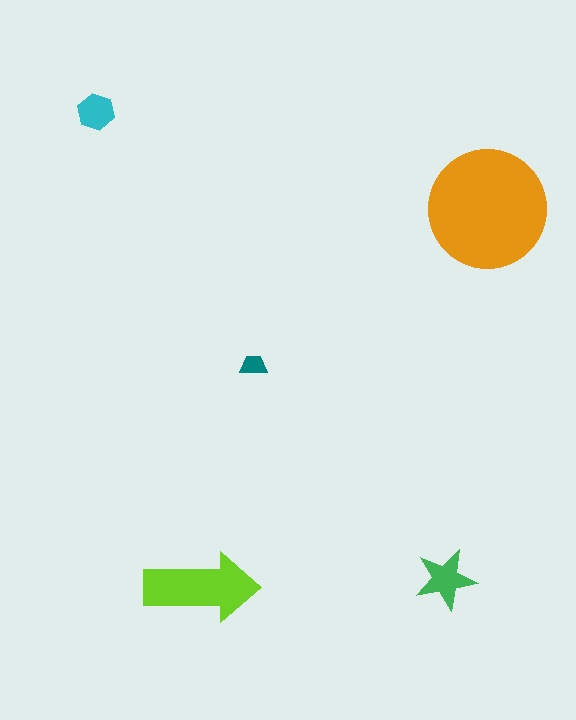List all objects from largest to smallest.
The orange circle, the lime arrow, the green star, the cyan hexagon, the teal trapezoid.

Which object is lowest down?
The lime arrow is bottommost.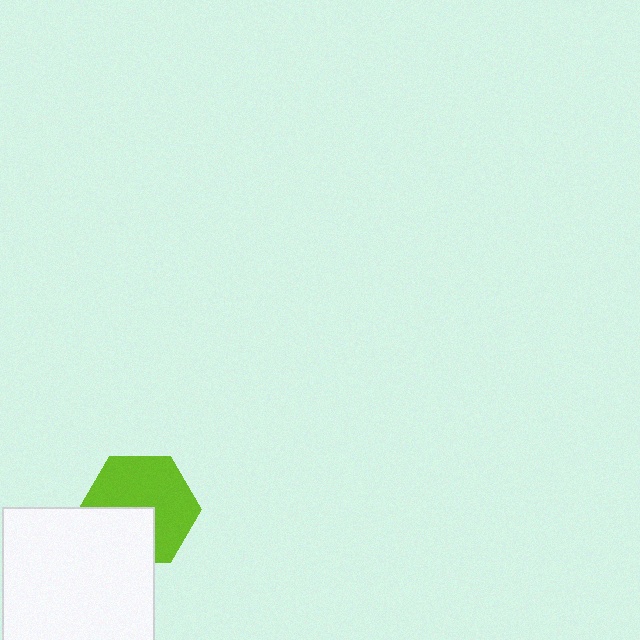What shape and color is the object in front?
The object in front is a white square.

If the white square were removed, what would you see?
You would see the complete lime hexagon.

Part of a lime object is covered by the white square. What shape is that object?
It is a hexagon.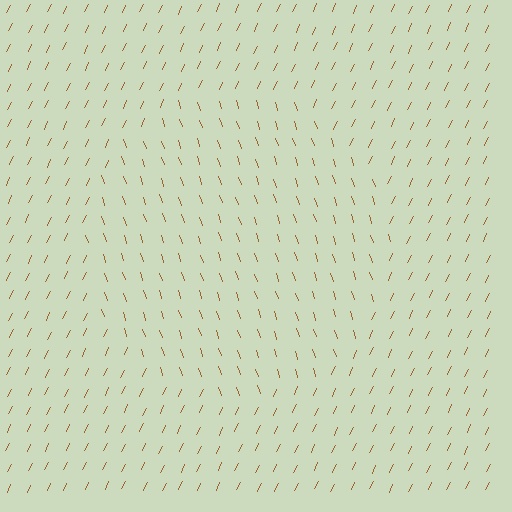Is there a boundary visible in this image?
Yes, there is a texture boundary formed by a change in line orientation.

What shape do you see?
I see a circle.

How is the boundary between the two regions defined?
The boundary is defined purely by a change in line orientation (approximately 45 degrees difference). All lines are the same color and thickness.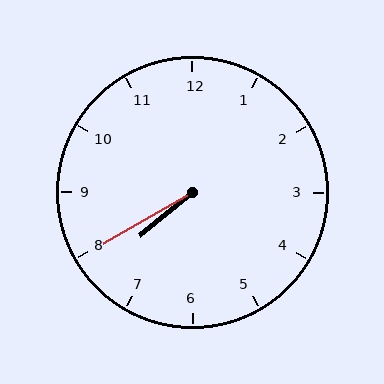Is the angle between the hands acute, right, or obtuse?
It is acute.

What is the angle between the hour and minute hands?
Approximately 10 degrees.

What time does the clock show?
7:40.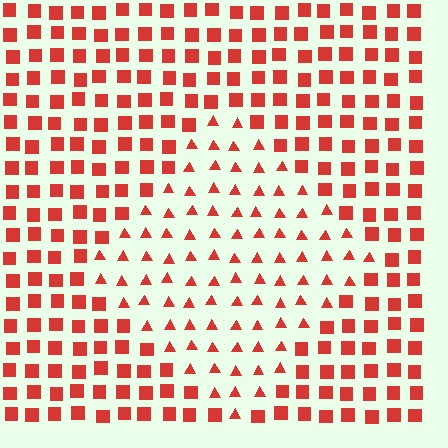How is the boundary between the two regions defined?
The boundary is defined by a change in element shape: triangles inside vs. squares outside. All elements share the same color and spacing.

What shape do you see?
I see a diamond.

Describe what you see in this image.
The image is filled with small red elements arranged in a uniform grid. A diamond-shaped region contains triangles, while the surrounding area contains squares. The boundary is defined purely by the change in element shape.